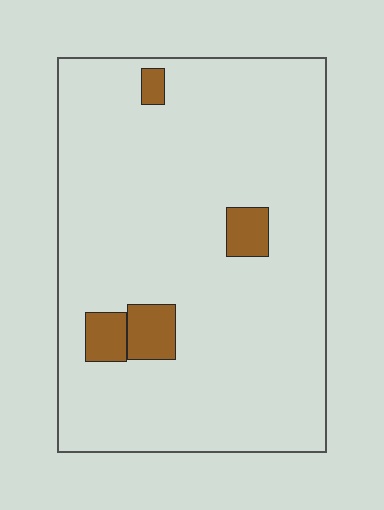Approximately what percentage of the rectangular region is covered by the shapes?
Approximately 5%.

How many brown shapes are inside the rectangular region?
4.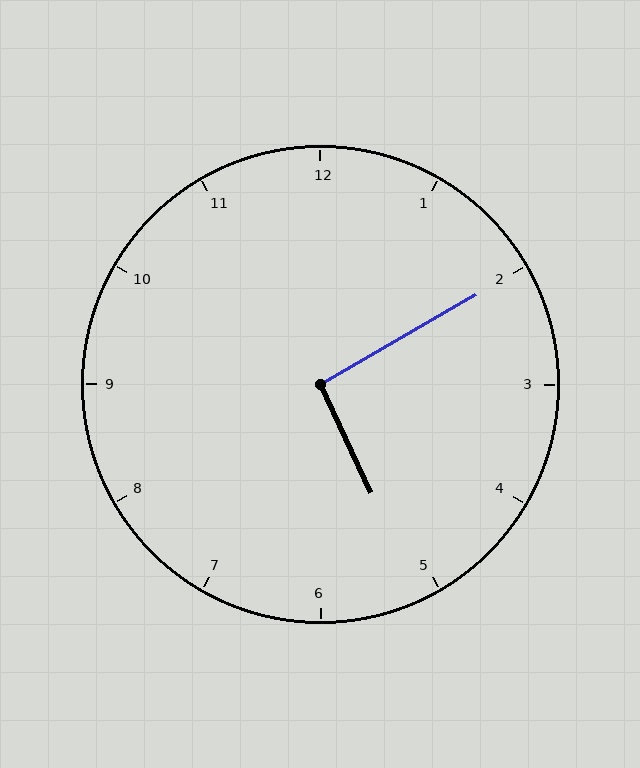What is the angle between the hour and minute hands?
Approximately 95 degrees.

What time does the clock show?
5:10.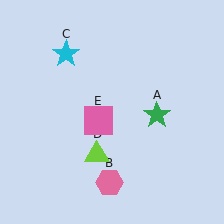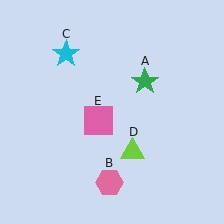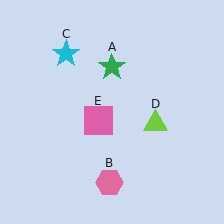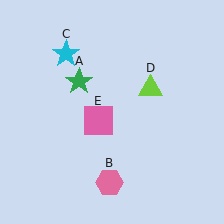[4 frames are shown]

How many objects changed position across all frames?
2 objects changed position: green star (object A), lime triangle (object D).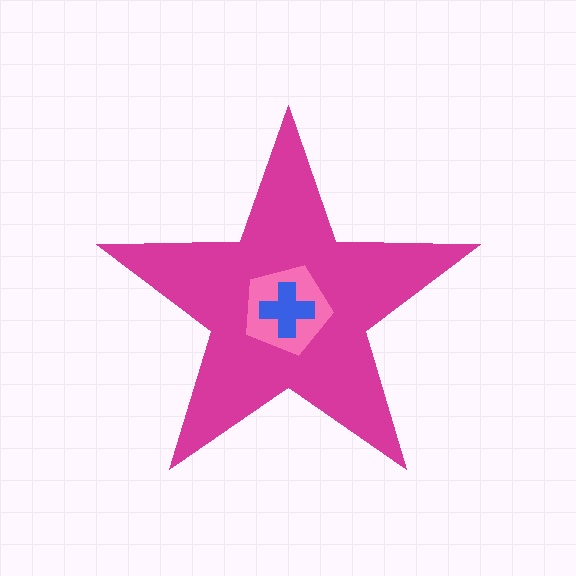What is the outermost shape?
The magenta star.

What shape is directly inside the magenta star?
The pink pentagon.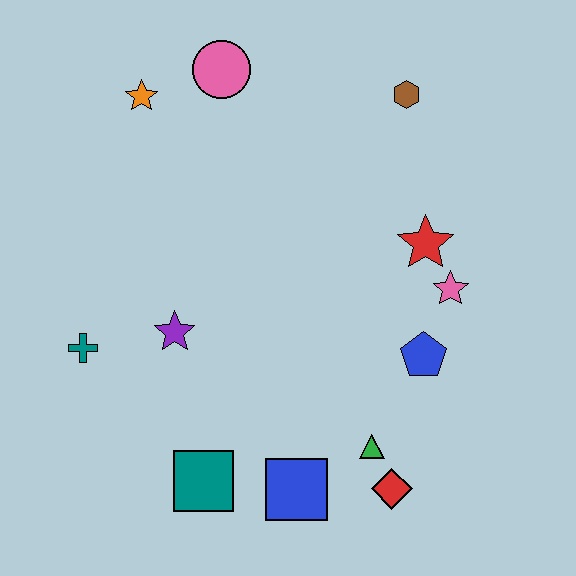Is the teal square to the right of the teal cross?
Yes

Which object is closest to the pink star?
The red star is closest to the pink star.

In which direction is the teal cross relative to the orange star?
The teal cross is below the orange star.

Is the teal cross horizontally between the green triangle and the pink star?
No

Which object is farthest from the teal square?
The brown hexagon is farthest from the teal square.